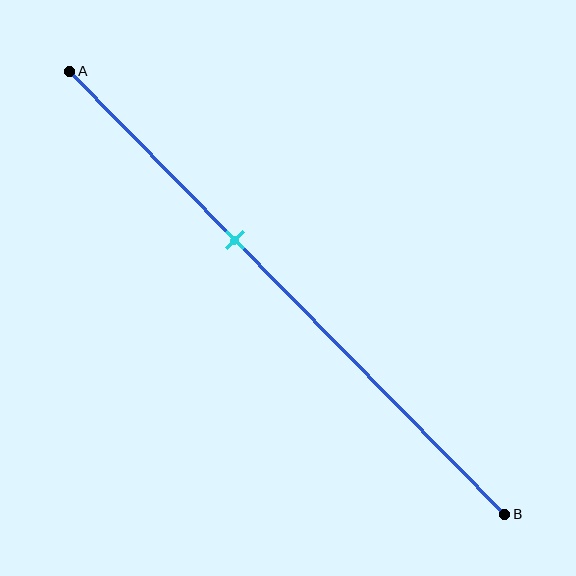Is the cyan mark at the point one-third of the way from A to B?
No, the mark is at about 40% from A, not at the 33% one-third point.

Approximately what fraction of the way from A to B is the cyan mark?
The cyan mark is approximately 40% of the way from A to B.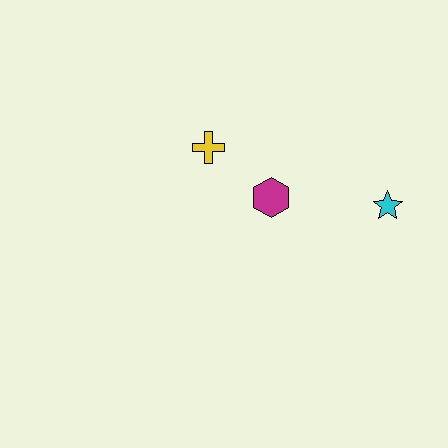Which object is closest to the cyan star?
The magenta hexagon is closest to the cyan star.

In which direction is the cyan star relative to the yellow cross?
The cyan star is to the right of the yellow cross.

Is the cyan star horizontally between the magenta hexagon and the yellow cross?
No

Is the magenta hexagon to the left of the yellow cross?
No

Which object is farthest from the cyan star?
The yellow cross is farthest from the cyan star.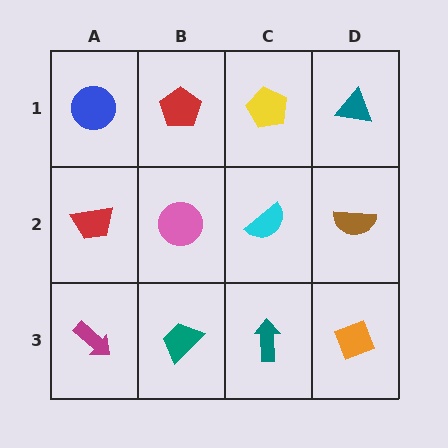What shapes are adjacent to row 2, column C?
A yellow pentagon (row 1, column C), a teal arrow (row 3, column C), a pink circle (row 2, column B), a brown semicircle (row 2, column D).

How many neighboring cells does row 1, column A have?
2.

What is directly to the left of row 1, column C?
A red pentagon.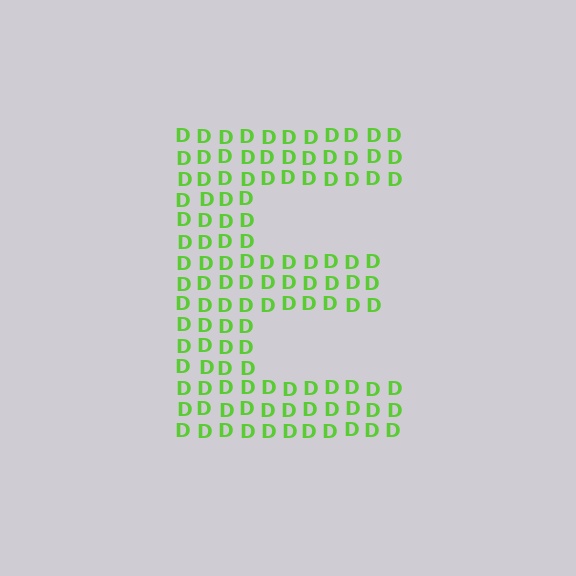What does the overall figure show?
The overall figure shows the letter E.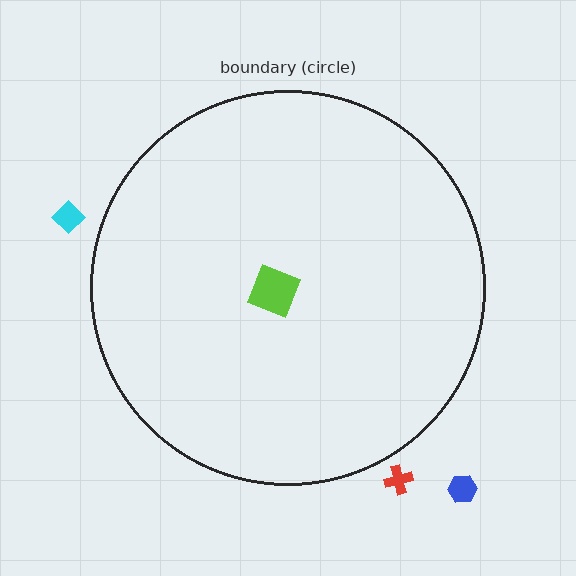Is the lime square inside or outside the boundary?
Inside.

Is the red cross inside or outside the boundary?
Outside.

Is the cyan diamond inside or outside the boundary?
Outside.